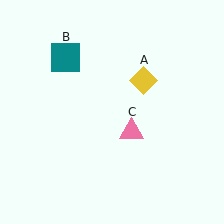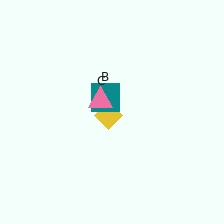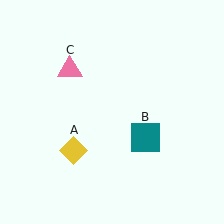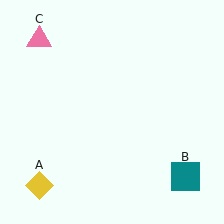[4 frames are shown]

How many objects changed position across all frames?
3 objects changed position: yellow diamond (object A), teal square (object B), pink triangle (object C).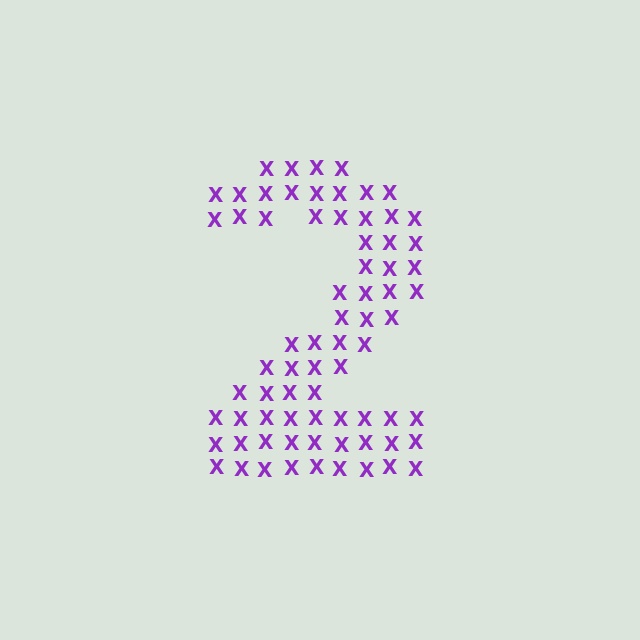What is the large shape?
The large shape is the digit 2.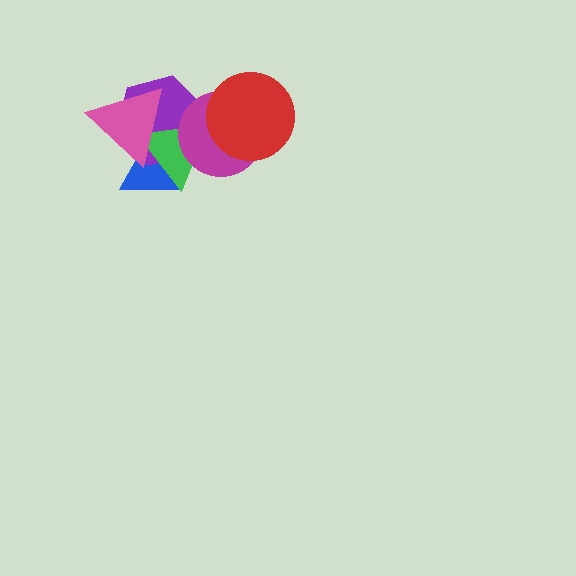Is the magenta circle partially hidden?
Yes, it is partially covered by another shape.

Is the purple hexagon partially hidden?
Yes, it is partially covered by another shape.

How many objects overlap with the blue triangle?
3 objects overlap with the blue triangle.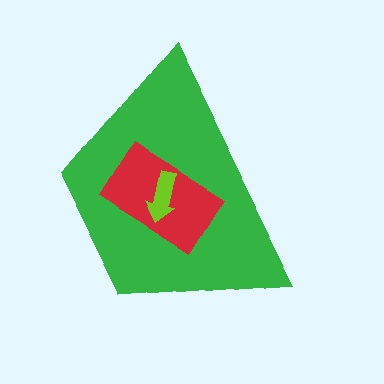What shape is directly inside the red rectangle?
The lime arrow.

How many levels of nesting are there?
3.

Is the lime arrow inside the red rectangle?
Yes.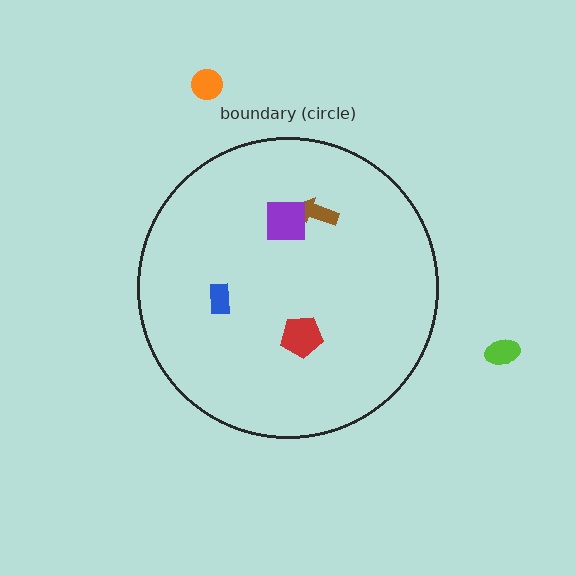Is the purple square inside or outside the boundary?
Inside.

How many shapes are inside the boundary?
4 inside, 2 outside.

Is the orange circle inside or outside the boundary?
Outside.